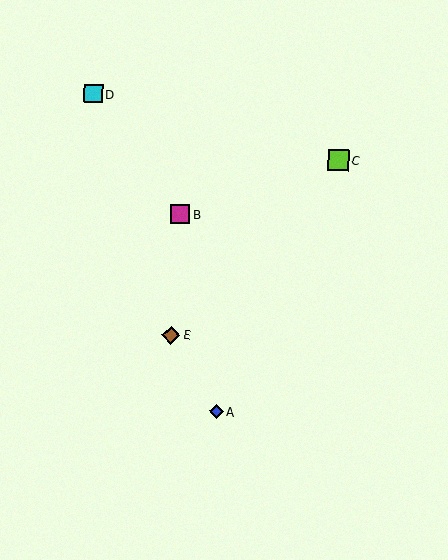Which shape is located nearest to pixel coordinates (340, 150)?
The lime square (labeled C) at (338, 160) is nearest to that location.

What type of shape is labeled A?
Shape A is a blue diamond.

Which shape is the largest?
The lime square (labeled C) is the largest.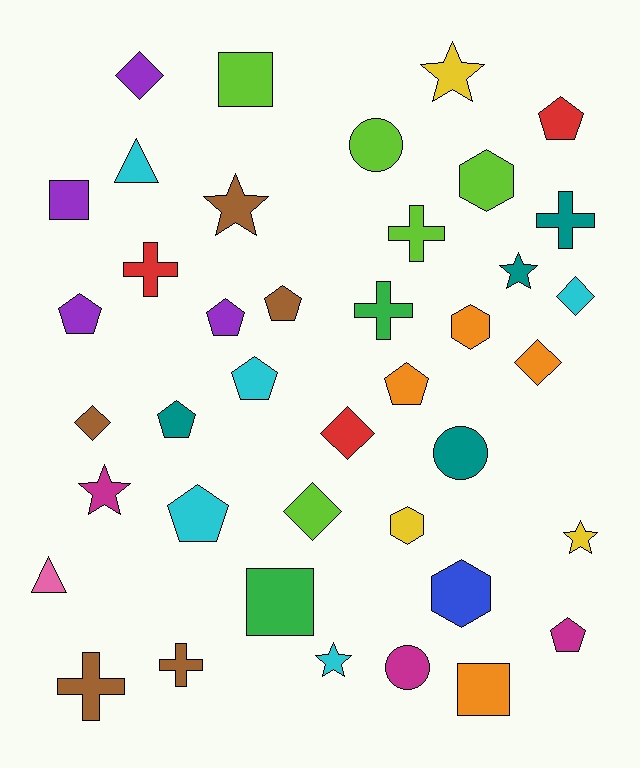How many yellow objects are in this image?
There are 3 yellow objects.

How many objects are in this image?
There are 40 objects.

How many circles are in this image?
There are 3 circles.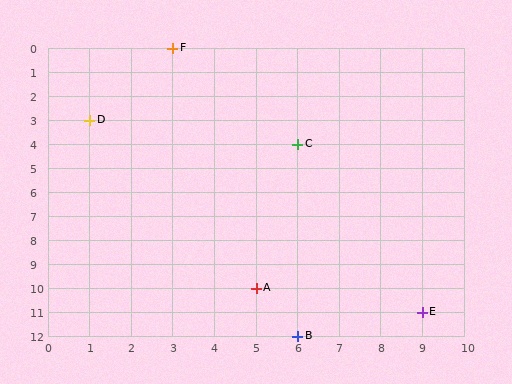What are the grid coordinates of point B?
Point B is at grid coordinates (6, 12).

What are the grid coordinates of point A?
Point A is at grid coordinates (5, 10).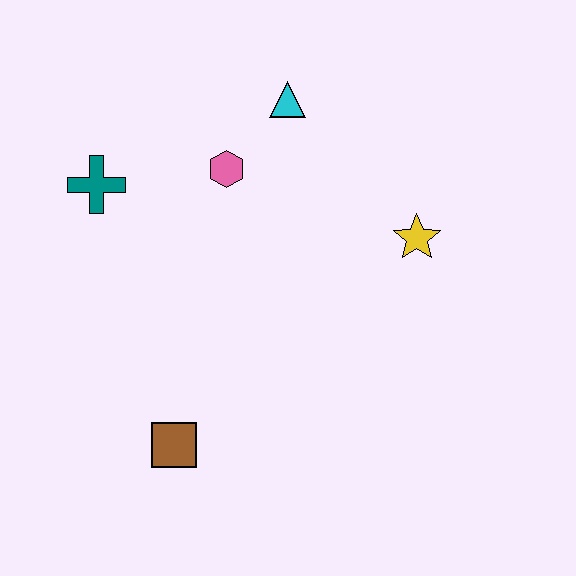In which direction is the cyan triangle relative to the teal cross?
The cyan triangle is to the right of the teal cross.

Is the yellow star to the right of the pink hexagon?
Yes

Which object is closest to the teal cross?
The pink hexagon is closest to the teal cross.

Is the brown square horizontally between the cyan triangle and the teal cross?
Yes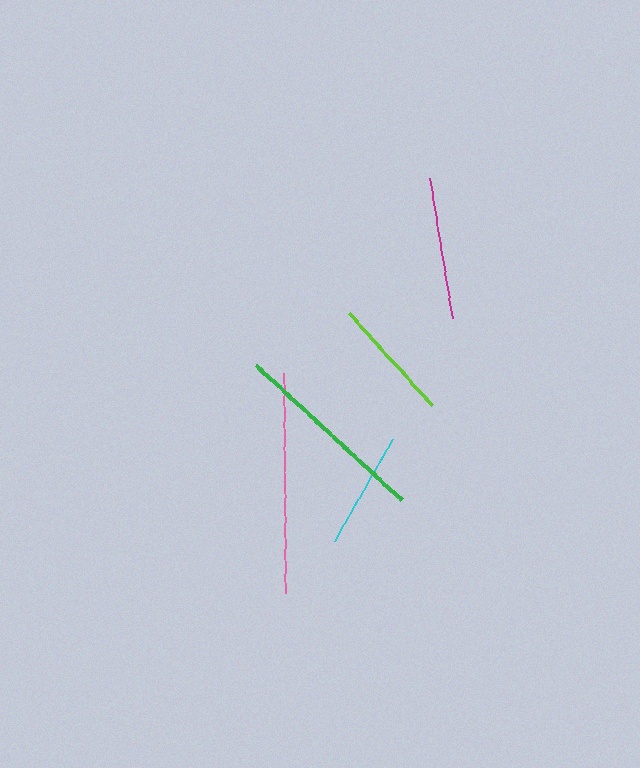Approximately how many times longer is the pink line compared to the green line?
The pink line is approximately 1.1 times the length of the green line.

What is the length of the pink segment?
The pink segment is approximately 220 pixels long.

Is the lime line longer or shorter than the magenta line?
The magenta line is longer than the lime line.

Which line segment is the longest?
The pink line is the longest at approximately 220 pixels.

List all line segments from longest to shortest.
From longest to shortest: pink, green, magenta, lime, cyan.